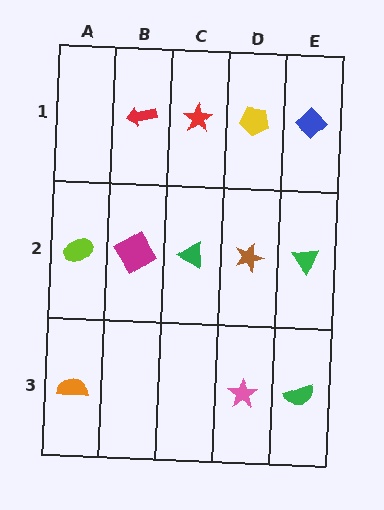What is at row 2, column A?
A lime ellipse.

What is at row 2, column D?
A brown star.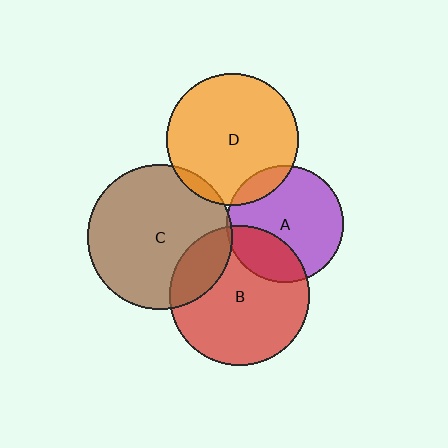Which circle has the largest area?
Circle C (brown).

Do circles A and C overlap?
Yes.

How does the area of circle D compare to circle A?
Approximately 1.3 times.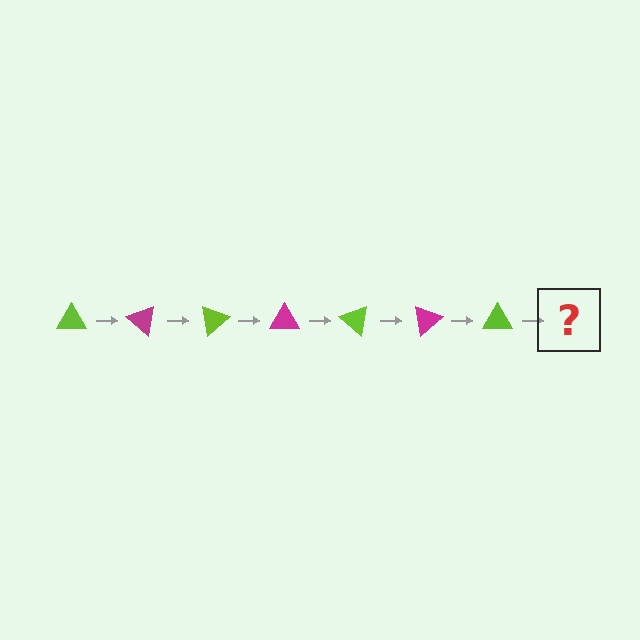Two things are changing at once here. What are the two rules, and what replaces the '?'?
The two rules are that it rotates 40 degrees each step and the color cycles through lime and magenta. The '?' should be a magenta triangle, rotated 280 degrees from the start.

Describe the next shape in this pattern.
It should be a magenta triangle, rotated 280 degrees from the start.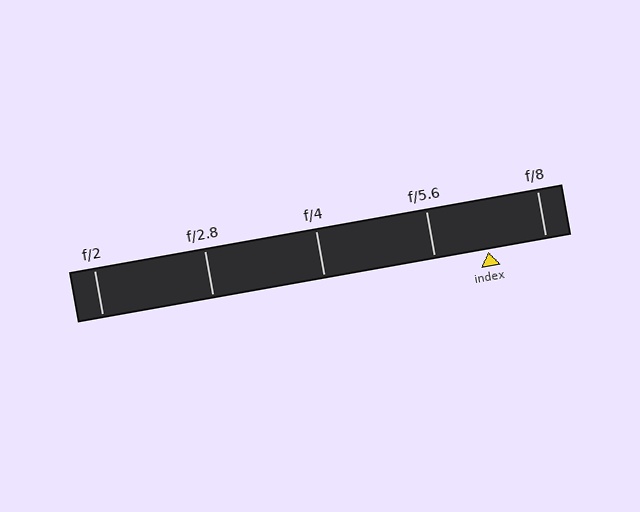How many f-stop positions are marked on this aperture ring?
There are 5 f-stop positions marked.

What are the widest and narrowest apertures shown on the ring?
The widest aperture shown is f/2 and the narrowest is f/8.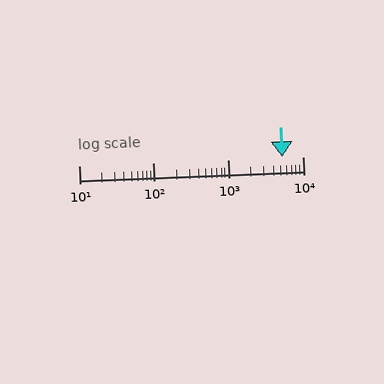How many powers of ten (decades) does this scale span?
The scale spans 3 decades, from 10 to 10000.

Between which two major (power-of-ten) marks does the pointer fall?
The pointer is between 1000 and 10000.